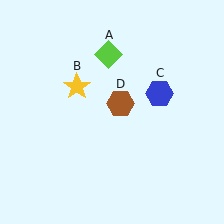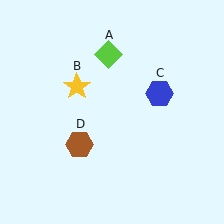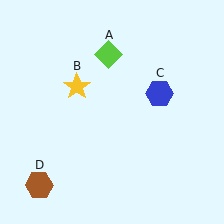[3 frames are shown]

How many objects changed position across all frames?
1 object changed position: brown hexagon (object D).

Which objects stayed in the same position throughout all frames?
Lime diamond (object A) and yellow star (object B) and blue hexagon (object C) remained stationary.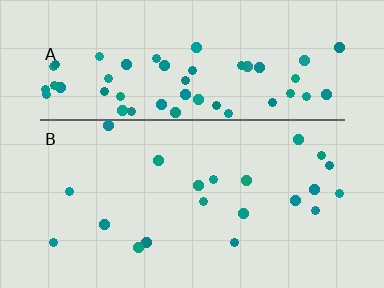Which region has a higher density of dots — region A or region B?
A (the top).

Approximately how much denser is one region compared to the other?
Approximately 2.8× — region A over region B.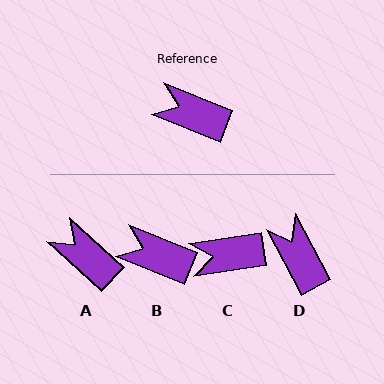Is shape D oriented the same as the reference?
No, it is off by about 40 degrees.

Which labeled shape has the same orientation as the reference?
B.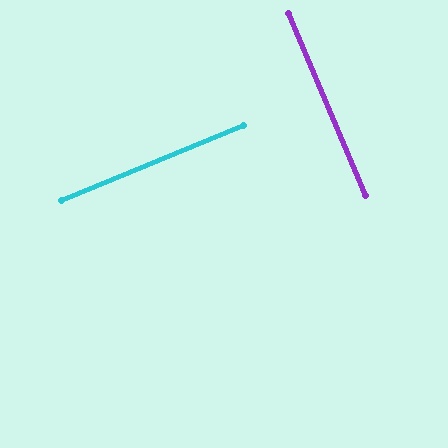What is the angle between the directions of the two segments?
Approximately 89 degrees.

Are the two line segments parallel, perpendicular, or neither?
Perpendicular — they meet at approximately 89°.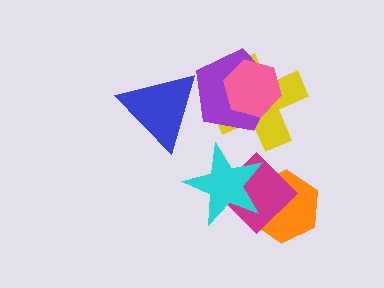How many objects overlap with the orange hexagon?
2 objects overlap with the orange hexagon.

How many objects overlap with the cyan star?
2 objects overlap with the cyan star.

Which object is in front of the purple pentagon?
The pink hexagon is in front of the purple pentagon.